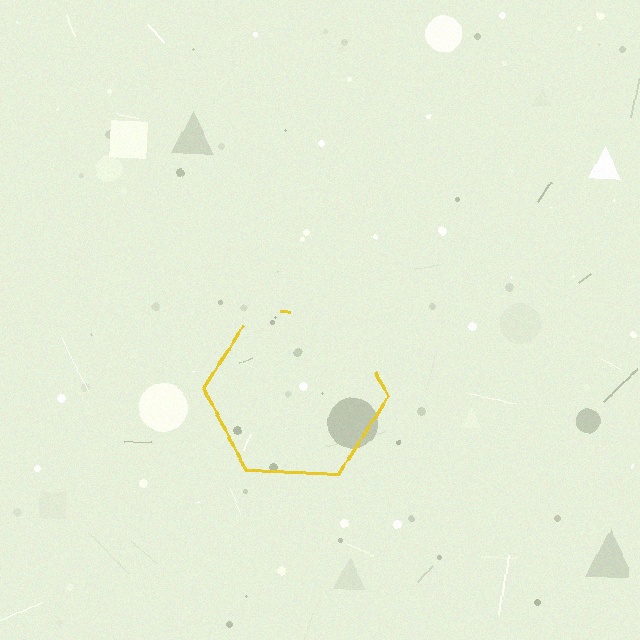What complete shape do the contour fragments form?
The contour fragments form a hexagon.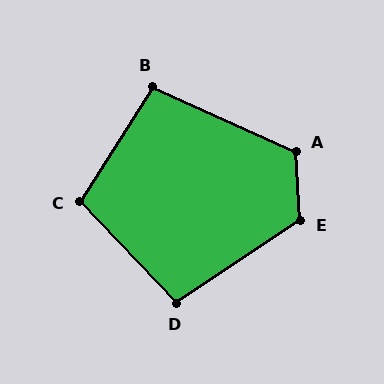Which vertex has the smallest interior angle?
B, at approximately 98 degrees.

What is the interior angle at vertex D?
Approximately 100 degrees (obtuse).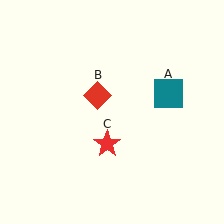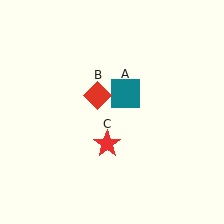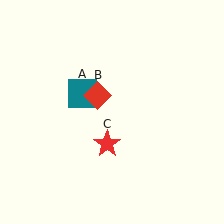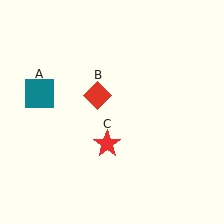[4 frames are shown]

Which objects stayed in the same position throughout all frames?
Red diamond (object B) and red star (object C) remained stationary.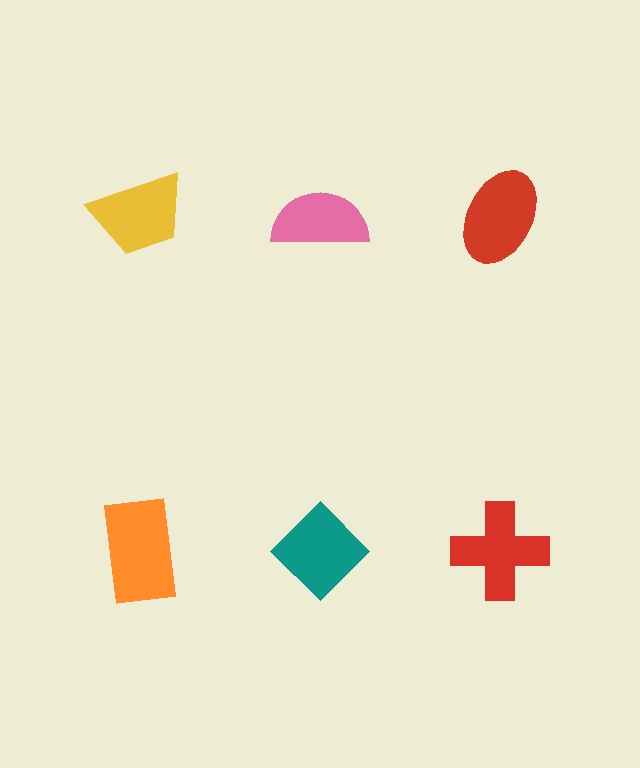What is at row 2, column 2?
A teal diamond.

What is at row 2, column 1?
An orange rectangle.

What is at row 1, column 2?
A pink semicircle.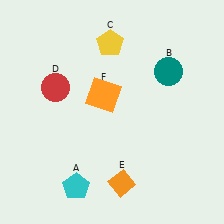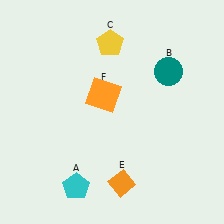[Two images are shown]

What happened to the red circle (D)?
The red circle (D) was removed in Image 2. It was in the top-left area of Image 1.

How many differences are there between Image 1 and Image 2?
There is 1 difference between the two images.